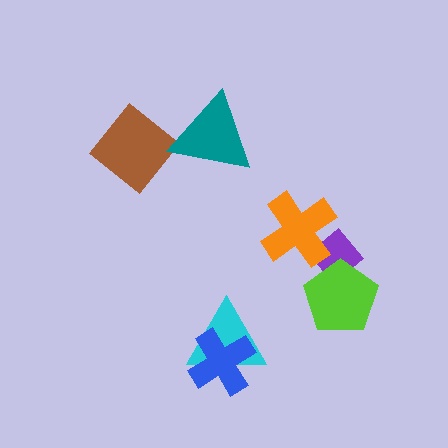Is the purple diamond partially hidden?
Yes, it is partially covered by another shape.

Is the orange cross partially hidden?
No, no other shape covers it.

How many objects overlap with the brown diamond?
0 objects overlap with the brown diamond.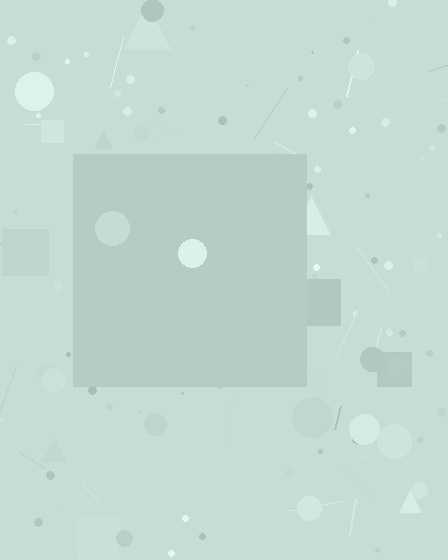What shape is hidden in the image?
A square is hidden in the image.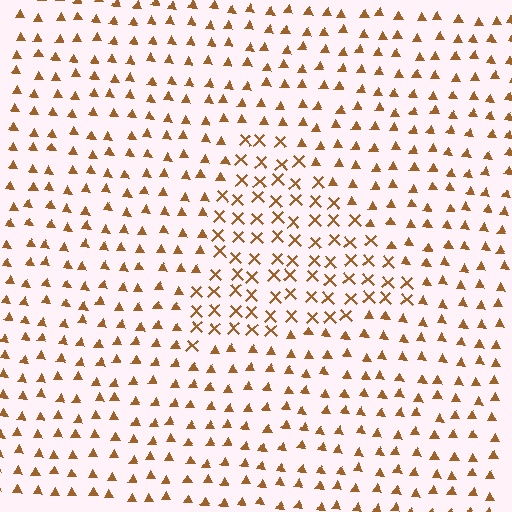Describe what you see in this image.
The image is filled with small brown elements arranged in a uniform grid. A triangle-shaped region contains X marks, while the surrounding area contains triangles. The boundary is defined purely by the change in element shape.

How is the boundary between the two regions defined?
The boundary is defined by a change in element shape: X marks inside vs. triangles outside. All elements share the same color and spacing.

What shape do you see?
I see a triangle.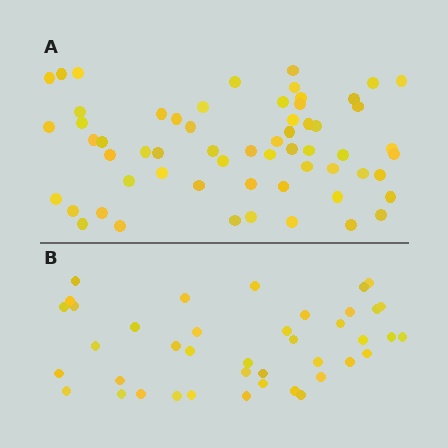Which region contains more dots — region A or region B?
Region A (the top region) has more dots.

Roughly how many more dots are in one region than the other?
Region A has approximately 20 more dots than region B.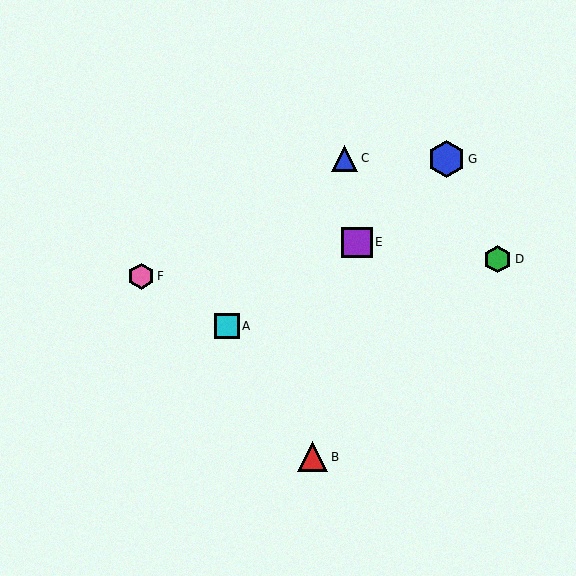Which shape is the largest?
The blue hexagon (labeled G) is the largest.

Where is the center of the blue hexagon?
The center of the blue hexagon is at (447, 159).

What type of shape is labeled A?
Shape A is a cyan square.